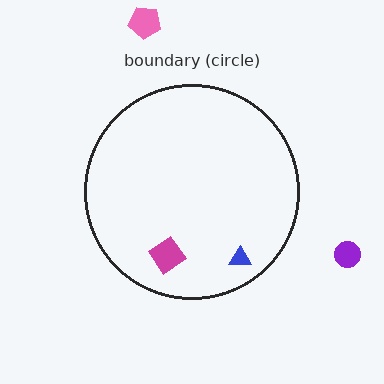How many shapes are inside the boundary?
2 inside, 2 outside.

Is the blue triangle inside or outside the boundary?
Inside.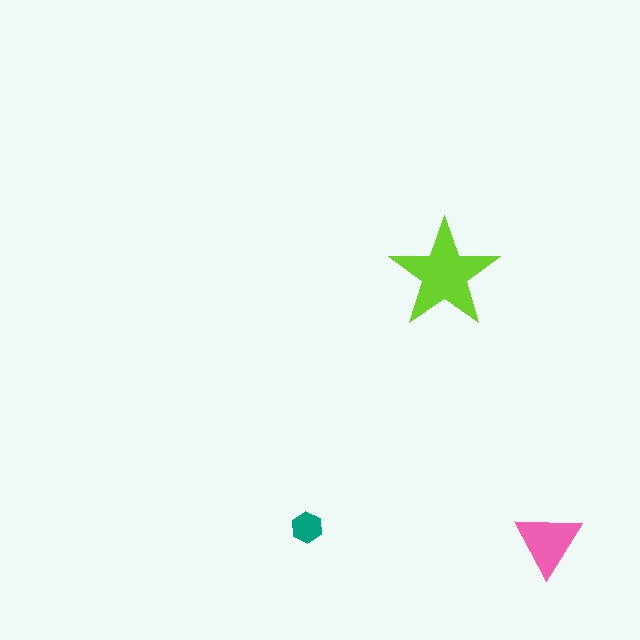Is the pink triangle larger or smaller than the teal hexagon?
Larger.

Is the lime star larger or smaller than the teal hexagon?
Larger.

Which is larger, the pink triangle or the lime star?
The lime star.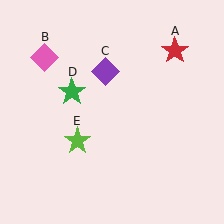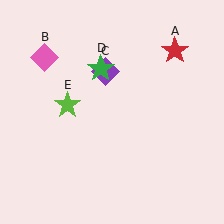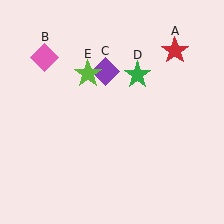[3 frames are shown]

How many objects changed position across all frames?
2 objects changed position: green star (object D), lime star (object E).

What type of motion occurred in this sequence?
The green star (object D), lime star (object E) rotated clockwise around the center of the scene.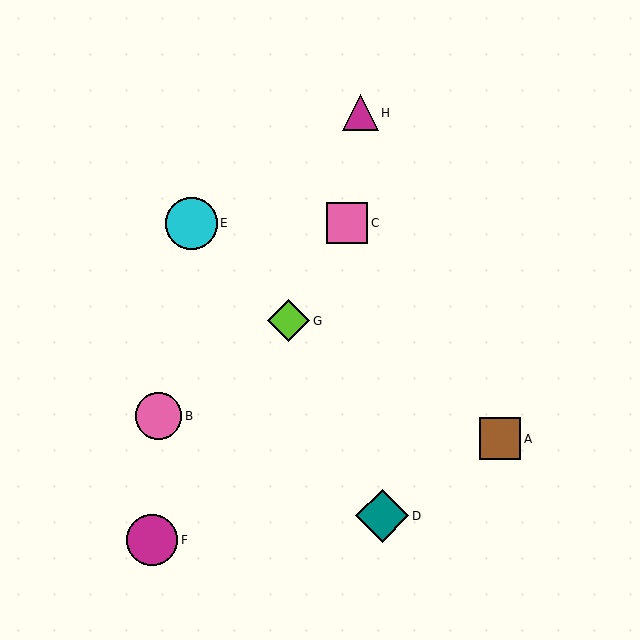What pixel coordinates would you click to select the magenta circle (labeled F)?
Click at (152, 540) to select the magenta circle F.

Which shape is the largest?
The teal diamond (labeled D) is the largest.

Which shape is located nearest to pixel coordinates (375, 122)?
The magenta triangle (labeled H) at (360, 113) is nearest to that location.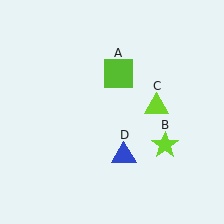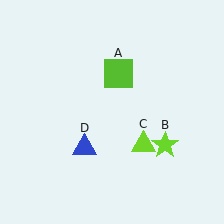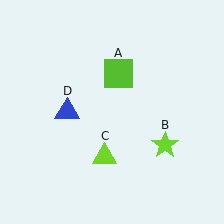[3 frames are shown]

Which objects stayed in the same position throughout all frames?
Lime square (object A) and lime star (object B) remained stationary.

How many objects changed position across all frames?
2 objects changed position: lime triangle (object C), blue triangle (object D).